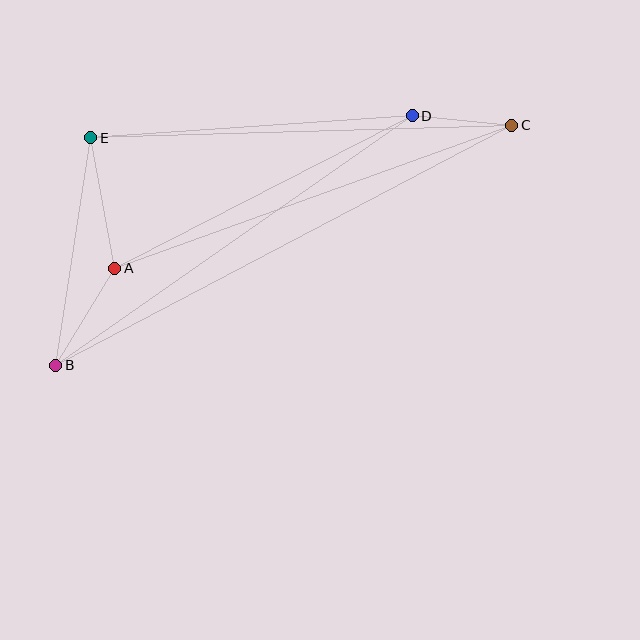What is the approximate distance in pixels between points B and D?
The distance between B and D is approximately 435 pixels.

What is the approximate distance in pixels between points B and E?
The distance between B and E is approximately 230 pixels.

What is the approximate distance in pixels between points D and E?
The distance between D and E is approximately 322 pixels.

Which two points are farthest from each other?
Points B and C are farthest from each other.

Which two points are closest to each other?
Points C and D are closest to each other.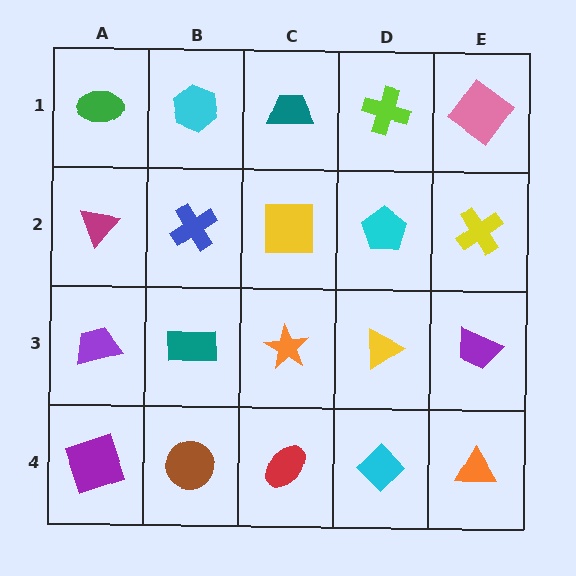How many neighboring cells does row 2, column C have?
4.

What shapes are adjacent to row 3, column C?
A yellow square (row 2, column C), a red ellipse (row 4, column C), a teal rectangle (row 3, column B), a yellow triangle (row 3, column D).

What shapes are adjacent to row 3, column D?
A cyan pentagon (row 2, column D), a cyan diamond (row 4, column D), an orange star (row 3, column C), a purple trapezoid (row 3, column E).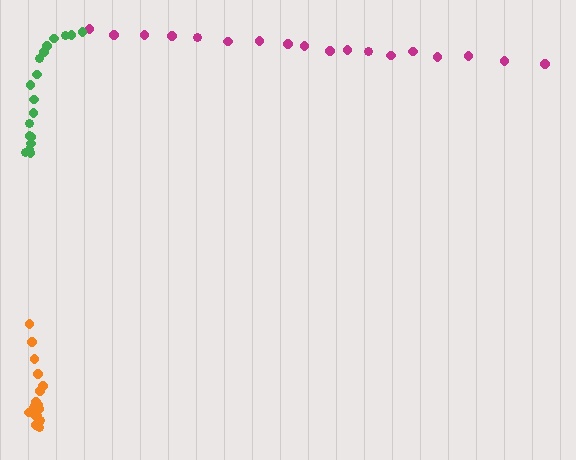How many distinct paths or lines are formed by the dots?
There are 3 distinct paths.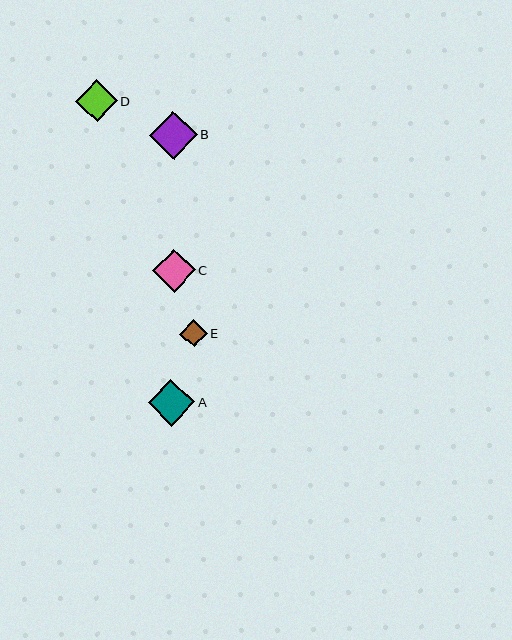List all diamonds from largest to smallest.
From largest to smallest: B, A, C, D, E.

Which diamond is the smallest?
Diamond E is the smallest with a size of approximately 27 pixels.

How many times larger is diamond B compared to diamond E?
Diamond B is approximately 1.7 times the size of diamond E.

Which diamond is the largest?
Diamond B is the largest with a size of approximately 48 pixels.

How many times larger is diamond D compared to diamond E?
Diamond D is approximately 1.5 times the size of diamond E.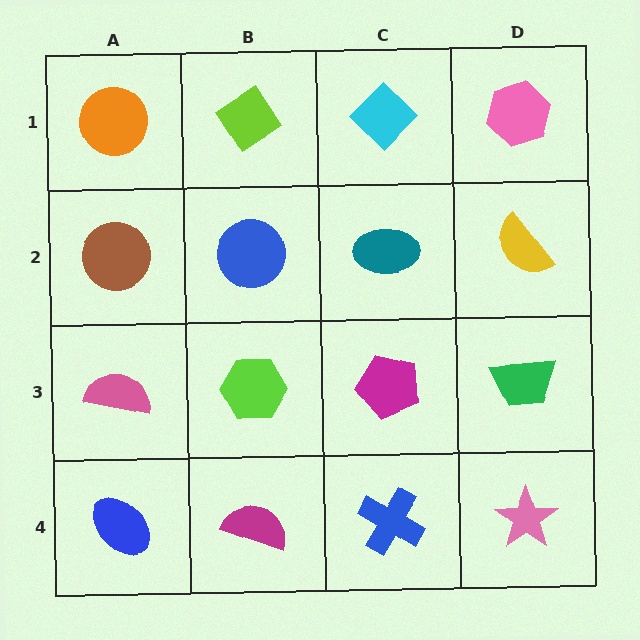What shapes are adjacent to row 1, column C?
A teal ellipse (row 2, column C), a lime diamond (row 1, column B), a pink hexagon (row 1, column D).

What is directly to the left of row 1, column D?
A cyan diamond.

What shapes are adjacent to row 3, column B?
A blue circle (row 2, column B), a magenta semicircle (row 4, column B), a pink semicircle (row 3, column A), a magenta pentagon (row 3, column C).